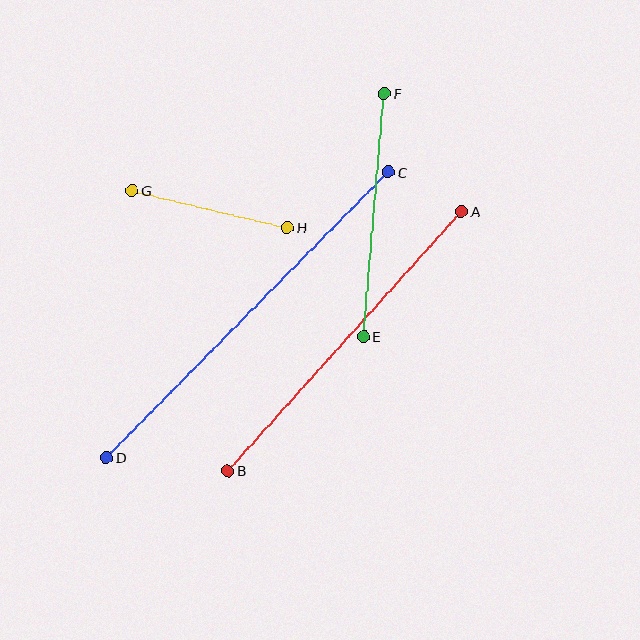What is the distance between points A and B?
The distance is approximately 349 pixels.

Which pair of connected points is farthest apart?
Points C and D are farthest apart.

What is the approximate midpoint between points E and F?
The midpoint is at approximately (374, 215) pixels.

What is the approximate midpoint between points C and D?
The midpoint is at approximately (248, 315) pixels.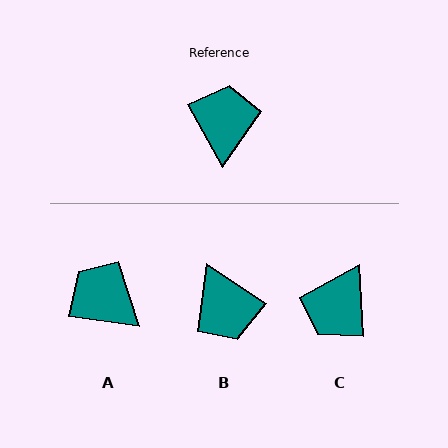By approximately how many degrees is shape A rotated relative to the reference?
Approximately 53 degrees counter-clockwise.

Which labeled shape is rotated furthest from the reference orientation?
C, about 155 degrees away.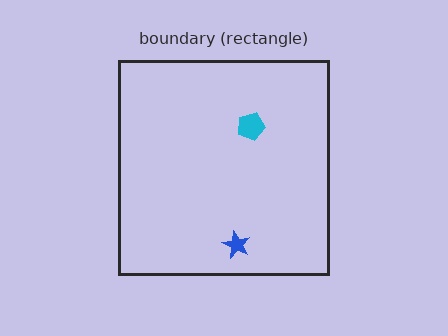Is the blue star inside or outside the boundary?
Inside.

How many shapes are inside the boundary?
2 inside, 0 outside.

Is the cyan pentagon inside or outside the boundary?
Inside.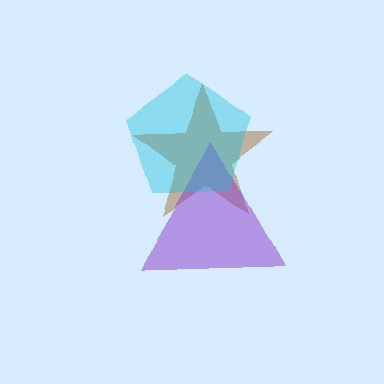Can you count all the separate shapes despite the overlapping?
Yes, there are 3 separate shapes.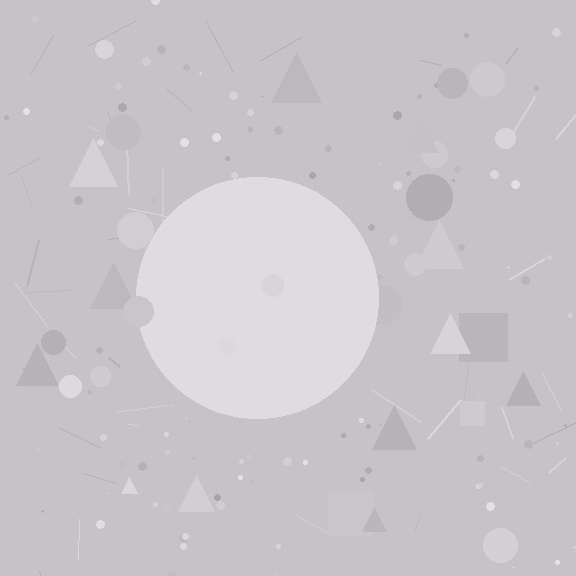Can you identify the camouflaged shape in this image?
The camouflaged shape is a circle.